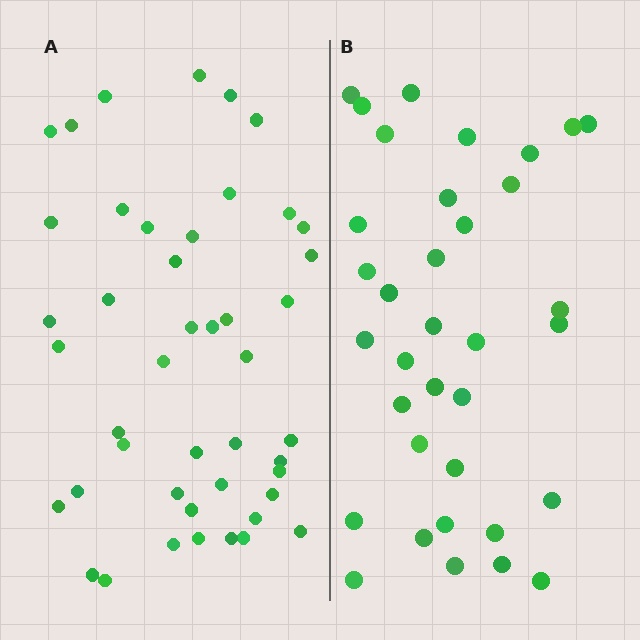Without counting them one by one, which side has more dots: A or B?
Region A (the left region) has more dots.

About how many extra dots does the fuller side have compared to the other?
Region A has roughly 10 or so more dots than region B.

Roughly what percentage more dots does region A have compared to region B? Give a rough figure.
About 30% more.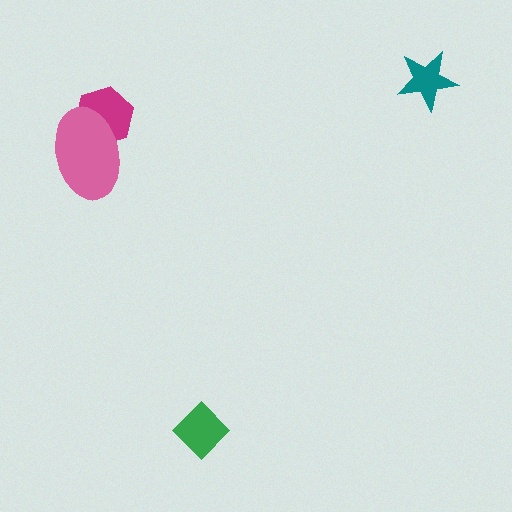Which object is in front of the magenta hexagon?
The pink ellipse is in front of the magenta hexagon.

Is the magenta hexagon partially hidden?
Yes, it is partially covered by another shape.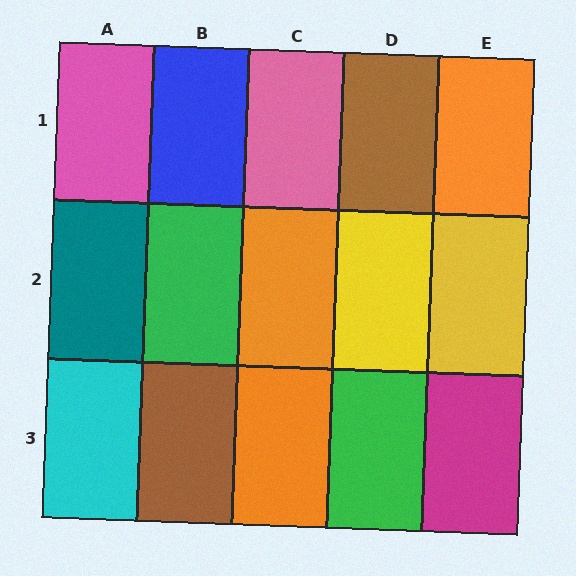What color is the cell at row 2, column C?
Orange.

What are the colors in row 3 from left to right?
Cyan, brown, orange, green, magenta.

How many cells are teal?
1 cell is teal.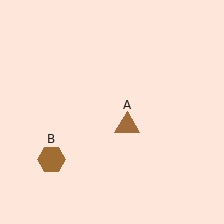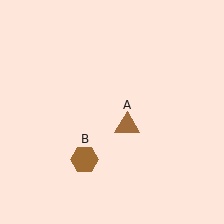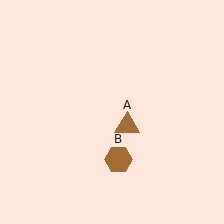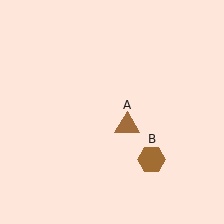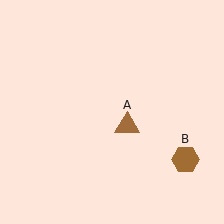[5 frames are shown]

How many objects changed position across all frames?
1 object changed position: brown hexagon (object B).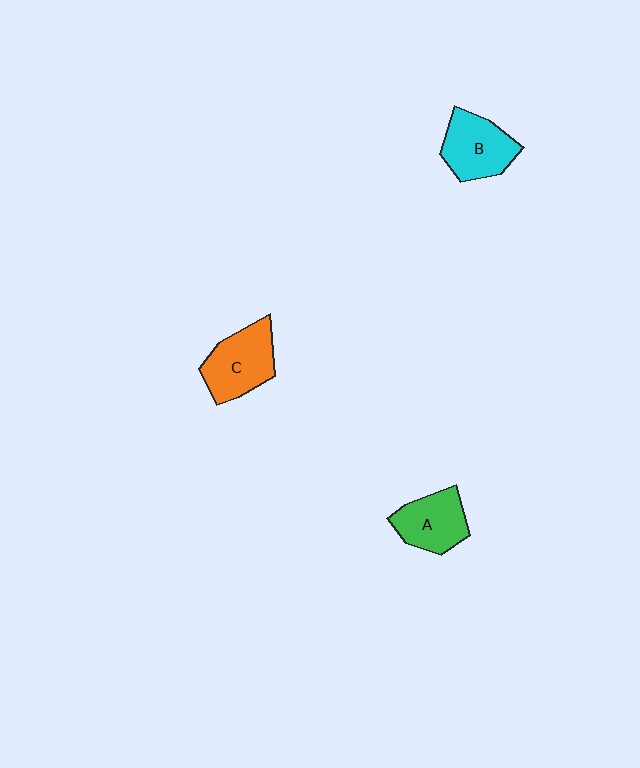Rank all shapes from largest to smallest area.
From largest to smallest: C (orange), B (cyan), A (green).